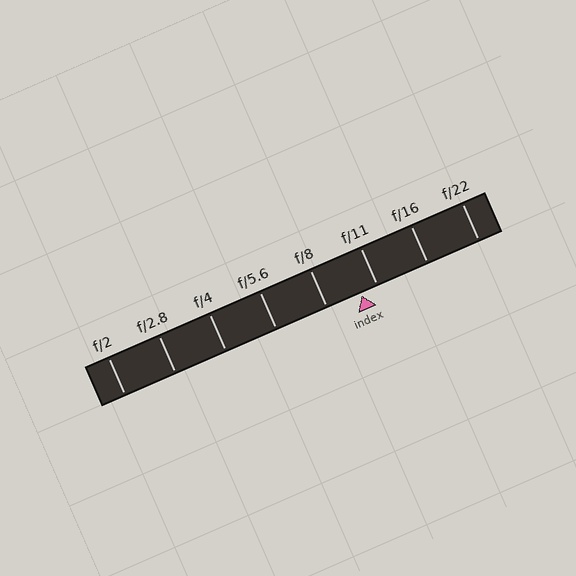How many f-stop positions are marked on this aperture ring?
There are 8 f-stop positions marked.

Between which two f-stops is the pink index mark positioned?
The index mark is between f/8 and f/11.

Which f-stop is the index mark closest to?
The index mark is closest to f/11.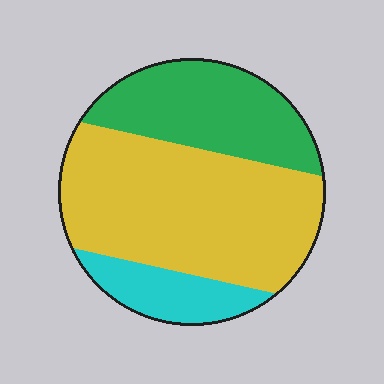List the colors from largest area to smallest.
From largest to smallest: yellow, green, cyan.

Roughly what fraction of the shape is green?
Green covers roughly 30% of the shape.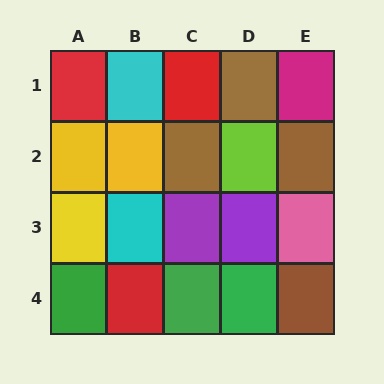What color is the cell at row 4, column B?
Red.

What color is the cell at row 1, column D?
Brown.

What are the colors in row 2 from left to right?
Yellow, yellow, brown, lime, brown.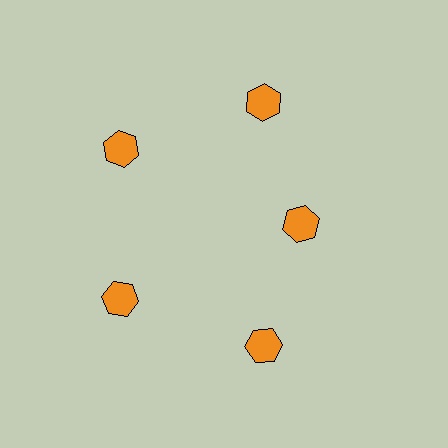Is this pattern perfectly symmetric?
No. The 5 orange hexagons are arranged in a ring, but one element near the 3 o'clock position is pulled inward toward the center, breaking the 5-fold rotational symmetry.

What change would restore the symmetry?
The symmetry would be restored by moving it outward, back onto the ring so that all 5 hexagons sit at equal angles and equal distance from the center.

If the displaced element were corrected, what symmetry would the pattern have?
It would have 5-fold rotational symmetry — the pattern would map onto itself every 72 degrees.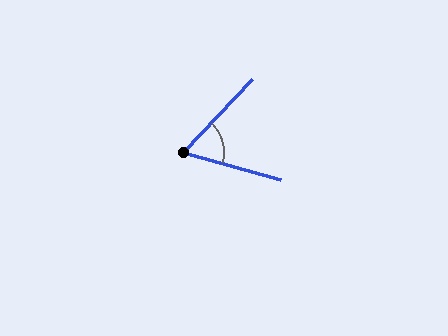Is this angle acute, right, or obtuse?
It is acute.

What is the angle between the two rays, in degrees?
Approximately 62 degrees.